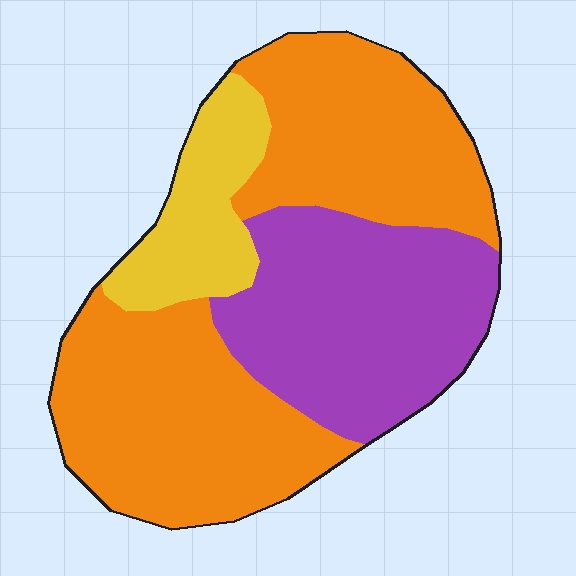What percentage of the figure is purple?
Purple covers around 30% of the figure.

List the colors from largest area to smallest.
From largest to smallest: orange, purple, yellow.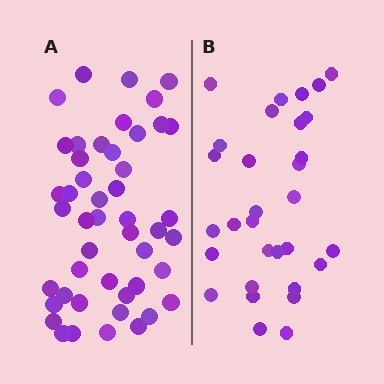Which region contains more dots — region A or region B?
Region A (the left region) has more dots.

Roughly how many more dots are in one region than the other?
Region A has approximately 15 more dots than region B.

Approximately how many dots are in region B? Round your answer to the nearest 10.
About 30 dots. (The exact count is 31, which rounds to 30.)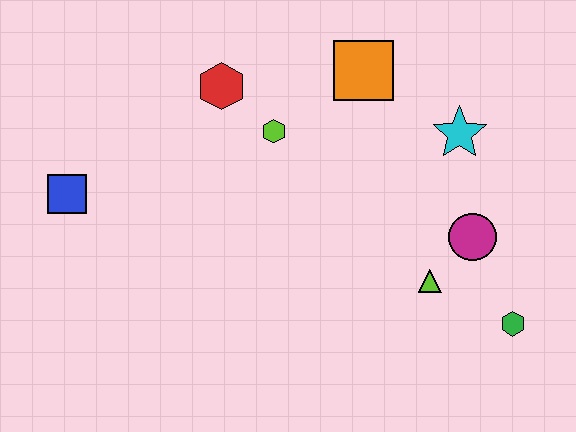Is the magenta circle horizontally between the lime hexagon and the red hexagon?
No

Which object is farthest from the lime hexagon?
The green hexagon is farthest from the lime hexagon.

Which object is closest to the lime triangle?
The magenta circle is closest to the lime triangle.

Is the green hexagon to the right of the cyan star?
Yes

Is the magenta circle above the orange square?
No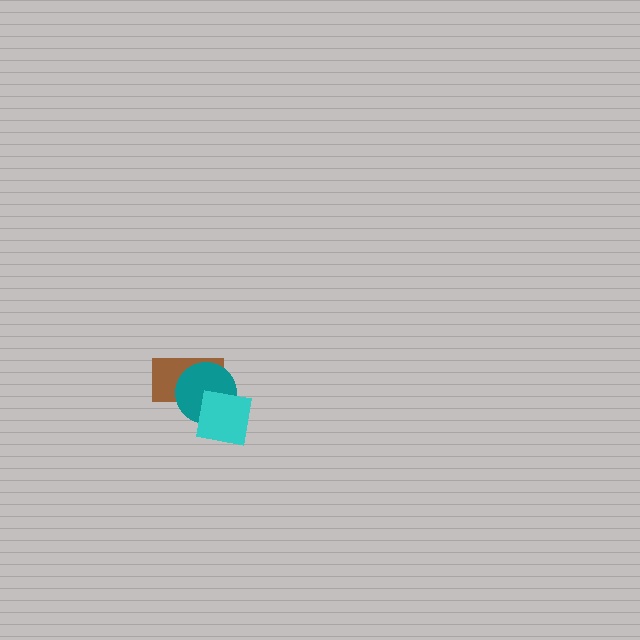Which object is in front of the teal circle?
The cyan square is in front of the teal circle.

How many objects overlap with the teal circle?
2 objects overlap with the teal circle.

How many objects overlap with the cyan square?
2 objects overlap with the cyan square.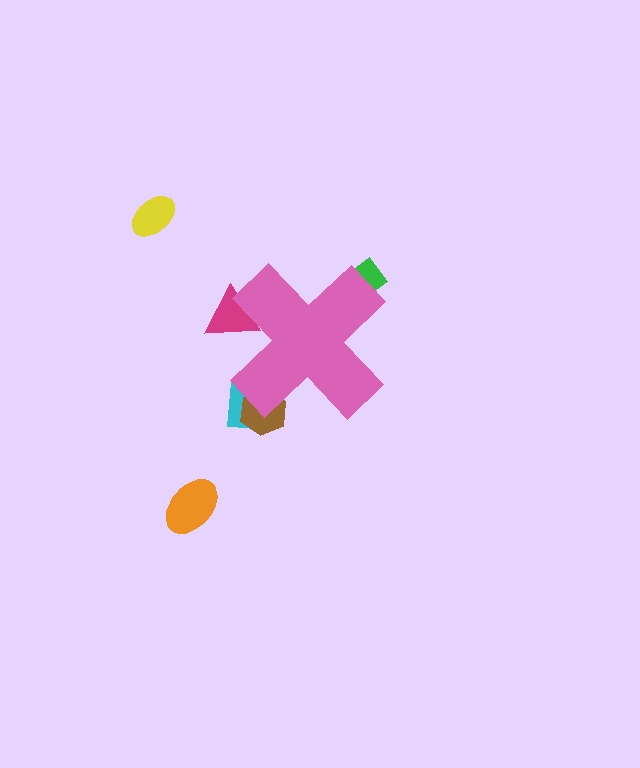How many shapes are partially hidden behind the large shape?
4 shapes are partially hidden.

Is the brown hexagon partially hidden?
Yes, the brown hexagon is partially hidden behind the pink cross.